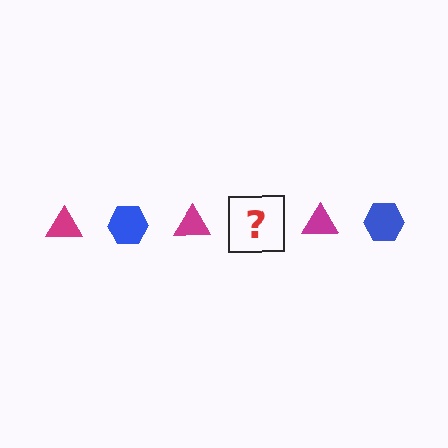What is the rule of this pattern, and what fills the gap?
The rule is that the pattern alternates between magenta triangle and blue hexagon. The gap should be filled with a blue hexagon.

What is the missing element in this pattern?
The missing element is a blue hexagon.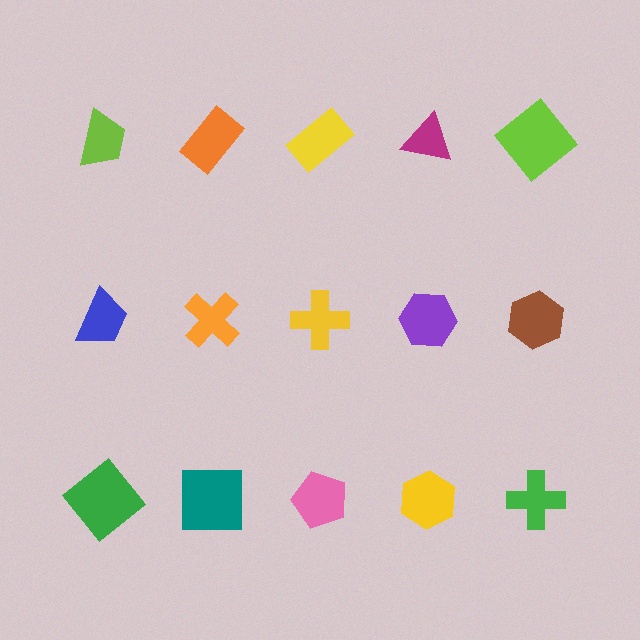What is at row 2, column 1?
A blue trapezoid.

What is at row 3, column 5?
A green cross.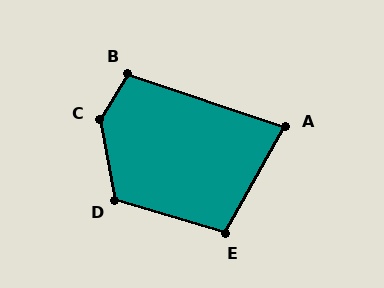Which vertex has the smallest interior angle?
A, at approximately 79 degrees.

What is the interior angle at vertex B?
Approximately 103 degrees (obtuse).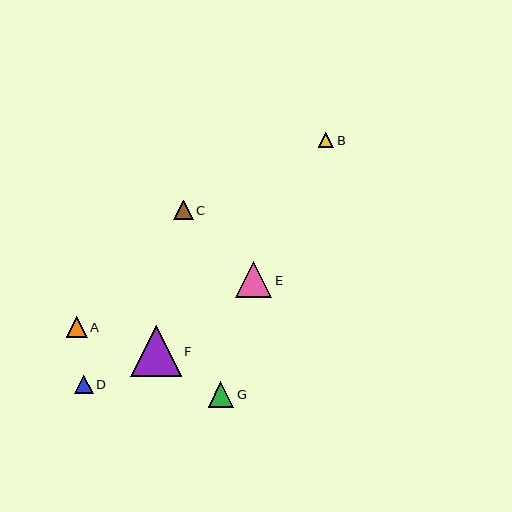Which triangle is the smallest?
Triangle B is the smallest with a size of approximately 15 pixels.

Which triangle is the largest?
Triangle F is the largest with a size of approximately 51 pixels.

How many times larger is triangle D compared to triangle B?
Triangle D is approximately 1.2 times the size of triangle B.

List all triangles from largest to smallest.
From largest to smallest: F, E, G, A, C, D, B.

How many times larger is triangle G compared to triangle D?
Triangle G is approximately 1.4 times the size of triangle D.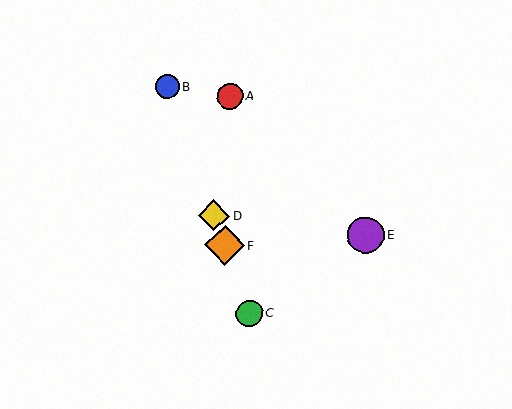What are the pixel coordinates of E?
Object E is at (366, 235).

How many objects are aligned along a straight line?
4 objects (B, C, D, F) are aligned along a straight line.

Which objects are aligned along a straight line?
Objects B, C, D, F are aligned along a straight line.